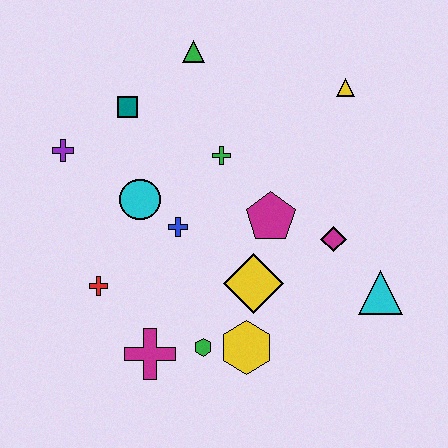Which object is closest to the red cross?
The magenta cross is closest to the red cross.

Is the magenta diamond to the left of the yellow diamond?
No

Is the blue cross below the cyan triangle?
No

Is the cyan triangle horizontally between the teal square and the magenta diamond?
No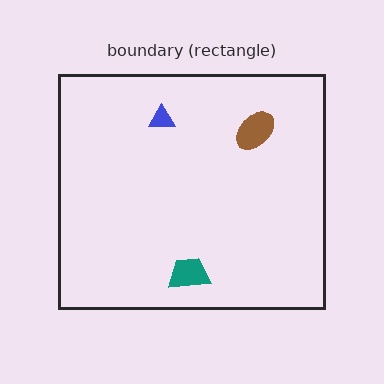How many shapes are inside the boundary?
3 inside, 0 outside.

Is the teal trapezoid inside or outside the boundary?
Inside.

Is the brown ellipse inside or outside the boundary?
Inside.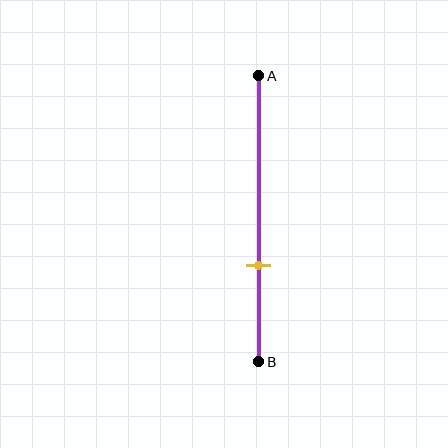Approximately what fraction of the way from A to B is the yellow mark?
The yellow mark is approximately 65% of the way from A to B.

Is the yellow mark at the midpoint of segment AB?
No, the mark is at about 65% from A, not at the 50% midpoint.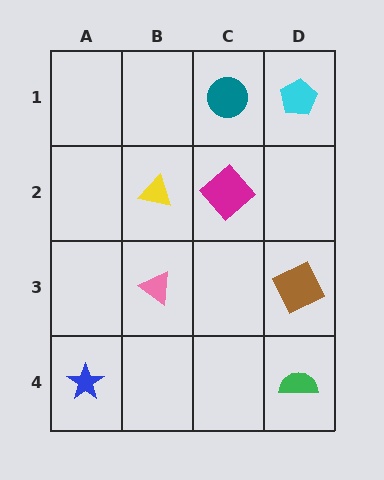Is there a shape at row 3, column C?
No, that cell is empty.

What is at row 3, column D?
A brown square.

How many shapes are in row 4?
2 shapes.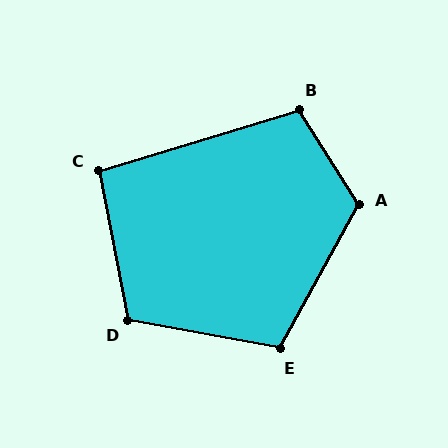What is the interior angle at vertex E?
Approximately 108 degrees (obtuse).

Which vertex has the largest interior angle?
A, at approximately 119 degrees.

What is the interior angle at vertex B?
Approximately 106 degrees (obtuse).